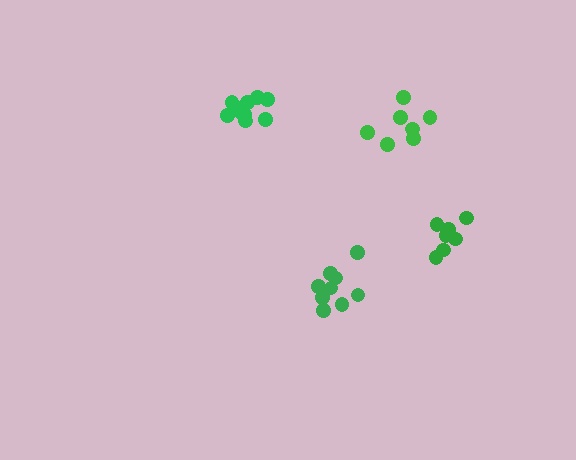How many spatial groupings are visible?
There are 4 spatial groupings.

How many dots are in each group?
Group 1: 9 dots, Group 2: 7 dots, Group 3: 10 dots, Group 4: 7 dots (33 total).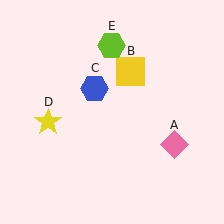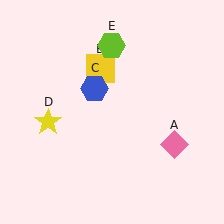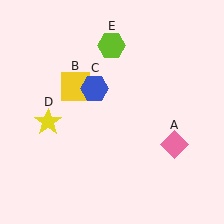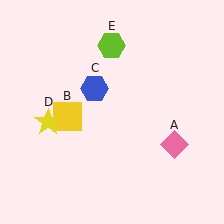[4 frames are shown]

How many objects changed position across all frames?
1 object changed position: yellow square (object B).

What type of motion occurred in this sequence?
The yellow square (object B) rotated counterclockwise around the center of the scene.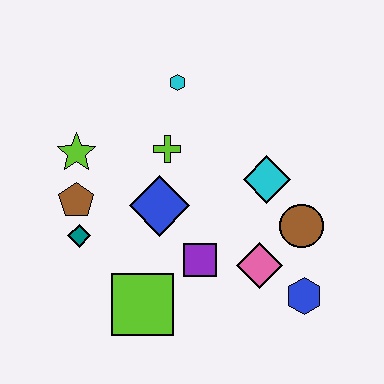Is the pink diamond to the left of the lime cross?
No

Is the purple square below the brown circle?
Yes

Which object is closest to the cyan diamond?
The brown circle is closest to the cyan diamond.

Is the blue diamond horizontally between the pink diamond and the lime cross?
No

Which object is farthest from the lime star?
The blue hexagon is farthest from the lime star.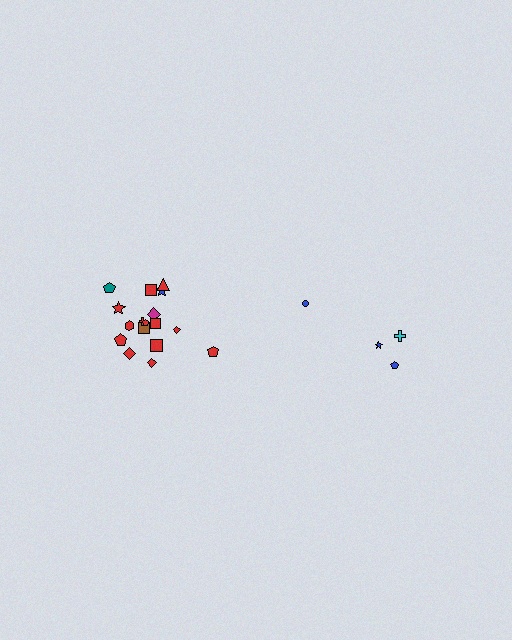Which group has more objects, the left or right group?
The left group.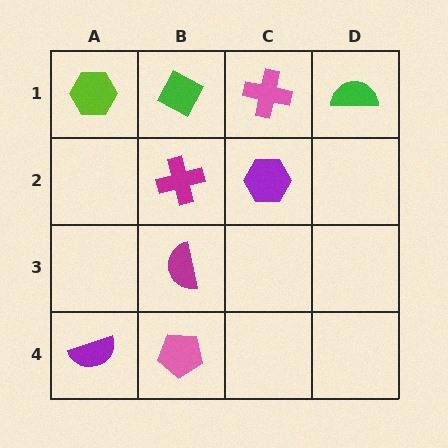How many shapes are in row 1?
4 shapes.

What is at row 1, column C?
A pink cross.